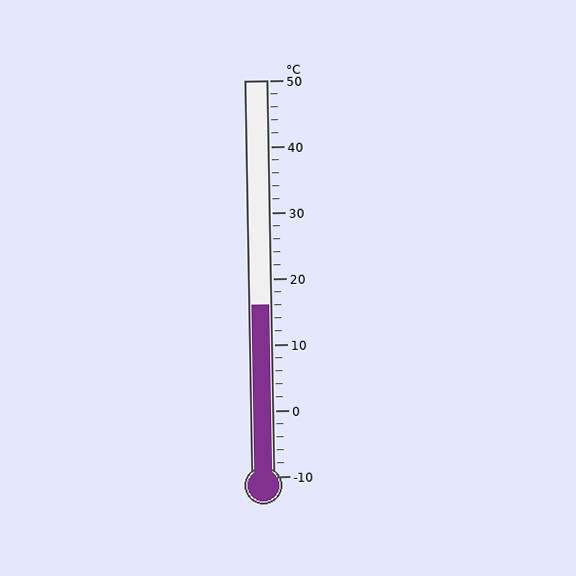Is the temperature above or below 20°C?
The temperature is below 20°C.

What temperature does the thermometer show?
The thermometer shows approximately 16°C.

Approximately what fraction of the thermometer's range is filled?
The thermometer is filled to approximately 45% of its range.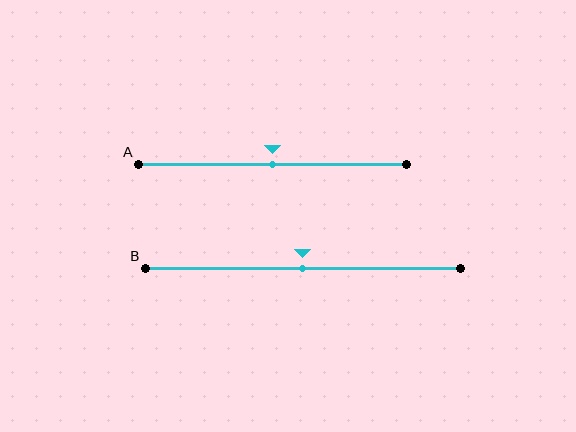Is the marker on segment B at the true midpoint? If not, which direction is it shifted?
Yes, the marker on segment B is at the true midpoint.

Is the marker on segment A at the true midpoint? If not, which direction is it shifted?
Yes, the marker on segment A is at the true midpoint.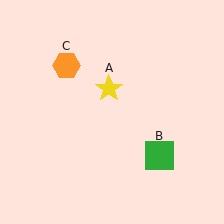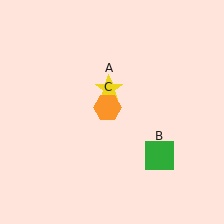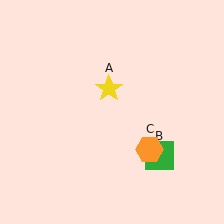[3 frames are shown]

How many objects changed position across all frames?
1 object changed position: orange hexagon (object C).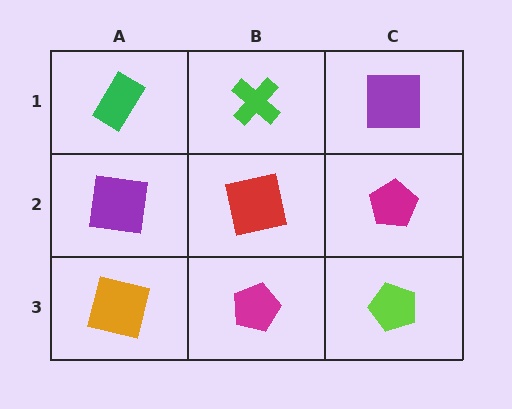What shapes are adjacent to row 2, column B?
A green cross (row 1, column B), a magenta pentagon (row 3, column B), a purple square (row 2, column A), a magenta pentagon (row 2, column C).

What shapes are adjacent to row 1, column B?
A red square (row 2, column B), a green rectangle (row 1, column A), a purple square (row 1, column C).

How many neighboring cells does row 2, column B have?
4.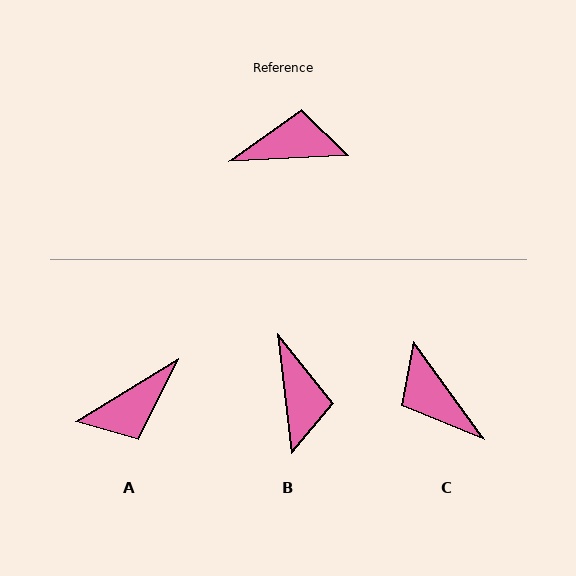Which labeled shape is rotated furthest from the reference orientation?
A, about 151 degrees away.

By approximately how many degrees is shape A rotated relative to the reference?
Approximately 151 degrees clockwise.